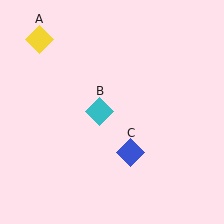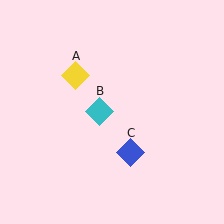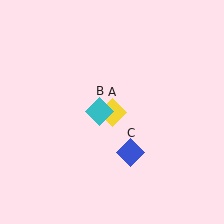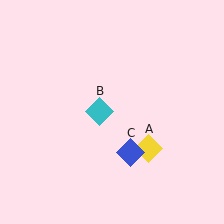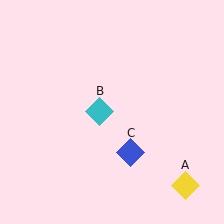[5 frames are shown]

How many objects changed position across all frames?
1 object changed position: yellow diamond (object A).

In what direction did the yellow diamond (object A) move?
The yellow diamond (object A) moved down and to the right.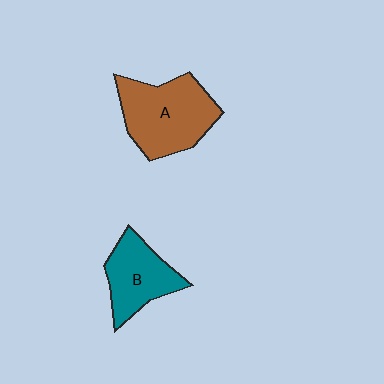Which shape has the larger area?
Shape A (brown).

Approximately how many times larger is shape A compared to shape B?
Approximately 1.4 times.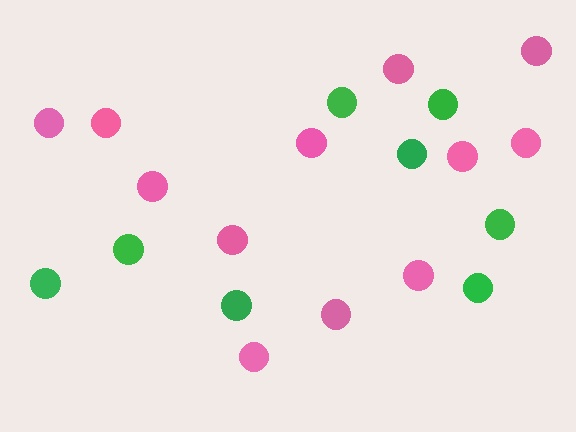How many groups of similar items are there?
There are 2 groups: one group of green circles (8) and one group of pink circles (12).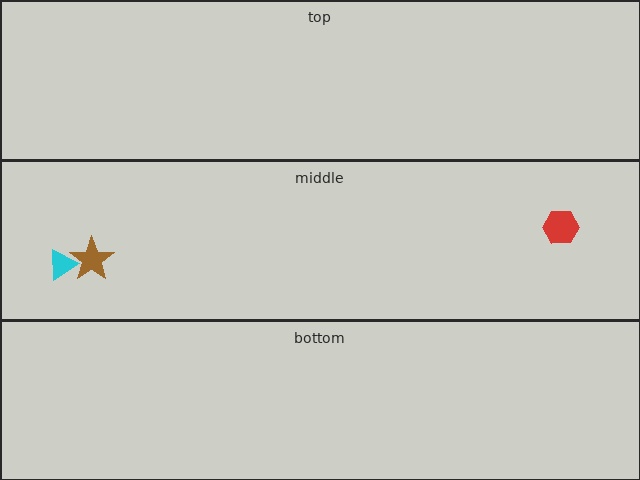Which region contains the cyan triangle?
The middle region.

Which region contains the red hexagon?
The middle region.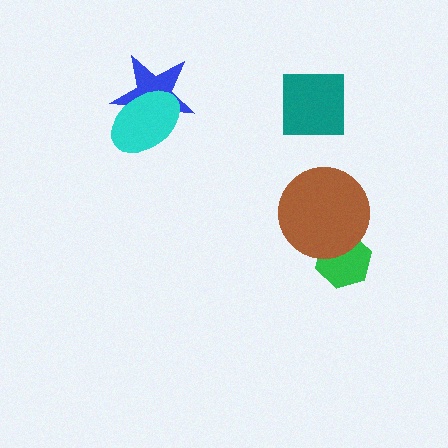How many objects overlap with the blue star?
1 object overlaps with the blue star.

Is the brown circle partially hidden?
No, no other shape covers it.